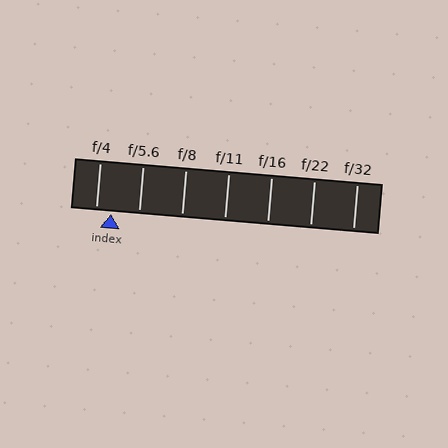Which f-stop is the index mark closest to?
The index mark is closest to f/4.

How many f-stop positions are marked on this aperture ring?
There are 7 f-stop positions marked.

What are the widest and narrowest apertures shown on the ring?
The widest aperture shown is f/4 and the narrowest is f/32.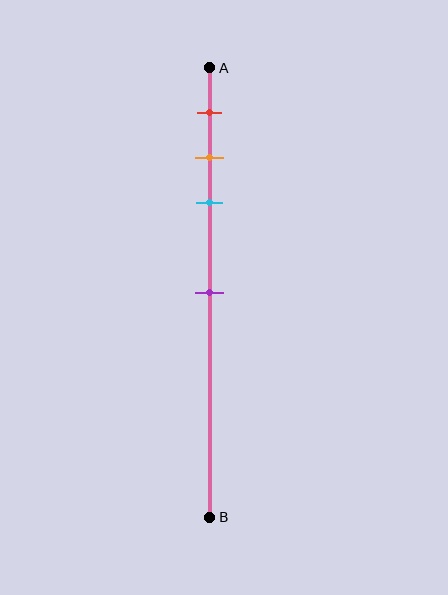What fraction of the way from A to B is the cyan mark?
The cyan mark is approximately 30% (0.3) of the way from A to B.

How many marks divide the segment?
There are 4 marks dividing the segment.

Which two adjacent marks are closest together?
The orange and cyan marks are the closest adjacent pair.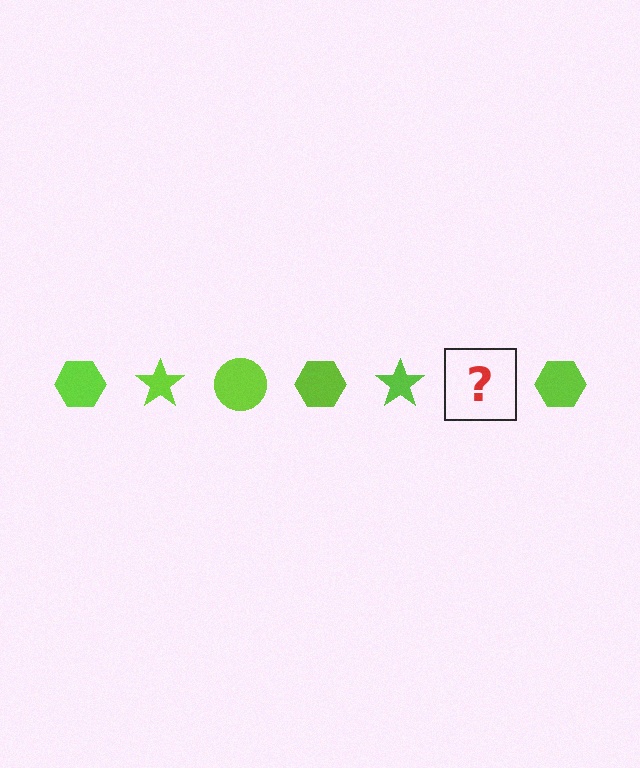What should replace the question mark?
The question mark should be replaced with a lime circle.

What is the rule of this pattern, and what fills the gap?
The rule is that the pattern cycles through hexagon, star, circle shapes in lime. The gap should be filled with a lime circle.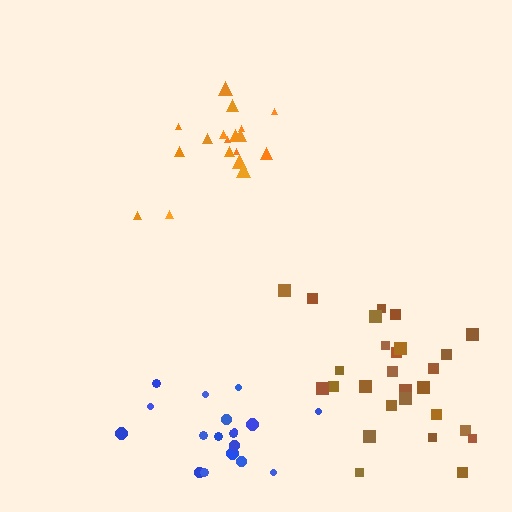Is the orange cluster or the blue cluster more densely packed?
Orange.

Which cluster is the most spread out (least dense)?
Brown.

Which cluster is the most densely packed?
Orange.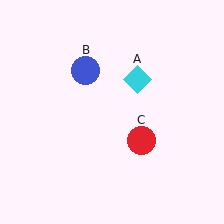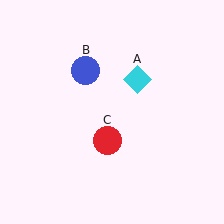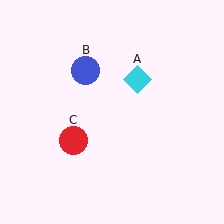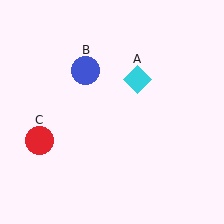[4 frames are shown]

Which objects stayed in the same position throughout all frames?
Cyan diamond (object A) and blue circle (object B) remained stationary.